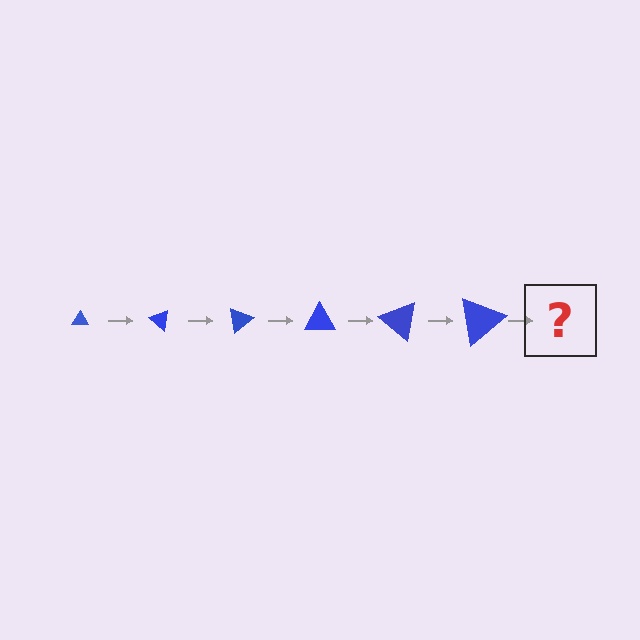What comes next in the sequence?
The next element should be a triangle, larger than the previous one and rotated 240 degrees from the start.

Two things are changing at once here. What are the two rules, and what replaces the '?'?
The two rules are that the triangle grows larger each step and it rotates 40 degrees each step. The '?' should be a triangle, larger than the previous one and rotated 240 degrees from the start.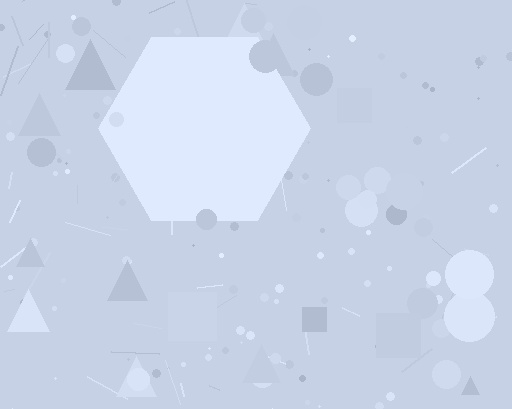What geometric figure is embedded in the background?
A hexagon is embedded in the background.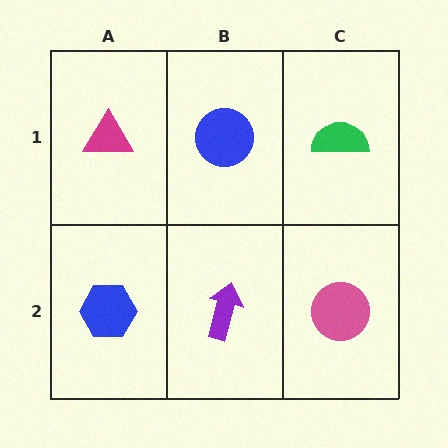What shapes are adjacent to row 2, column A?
A magenta triangle (row 1, column A), a purple arrow (row 2, column B).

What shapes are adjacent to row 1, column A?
A blue hexagon (row 2, column A), a blue circle (row 1, column B).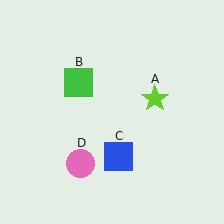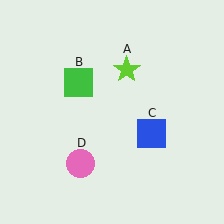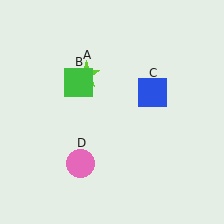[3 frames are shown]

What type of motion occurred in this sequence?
The lime star (object A), blue square (object C) rotated counterclockwise around the center of the scene.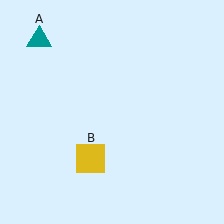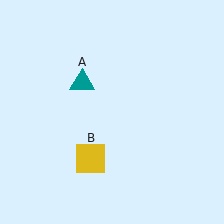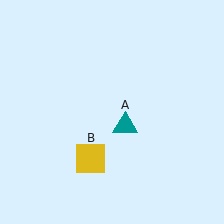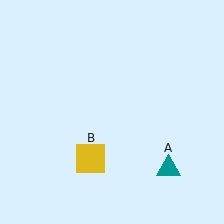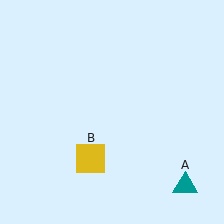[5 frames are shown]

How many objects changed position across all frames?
1 object changed position: teal triangle (object A).